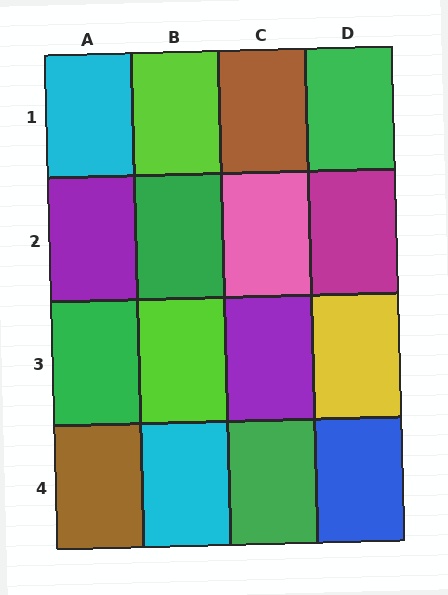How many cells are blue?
1 cell is blue.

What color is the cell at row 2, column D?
Magenta.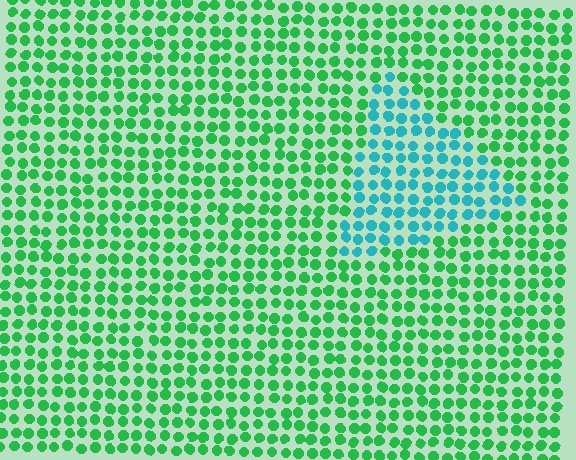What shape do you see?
I see a triangle.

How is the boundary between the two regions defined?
The boundary is defined purely by a slight shift in hue (about 47 degrees). Spacing, size, and orientation are identical on both sides.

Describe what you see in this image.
The image is filled with small green elements in a uniform arrangement. A triangle-shaped region is visible where the elements are tinted to a slightly different hue, forming a subtle color boundary.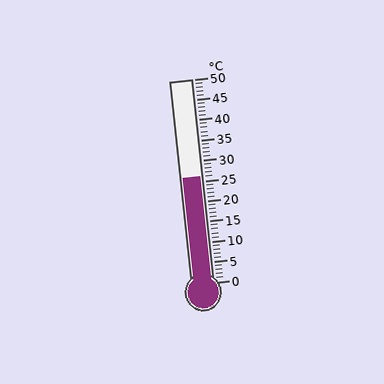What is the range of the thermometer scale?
The thermometer scale ranges from 0°C to 50°C.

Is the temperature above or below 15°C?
The temperature is above 15°C.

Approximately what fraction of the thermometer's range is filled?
The thermometer is filled to approximately 50% of its range.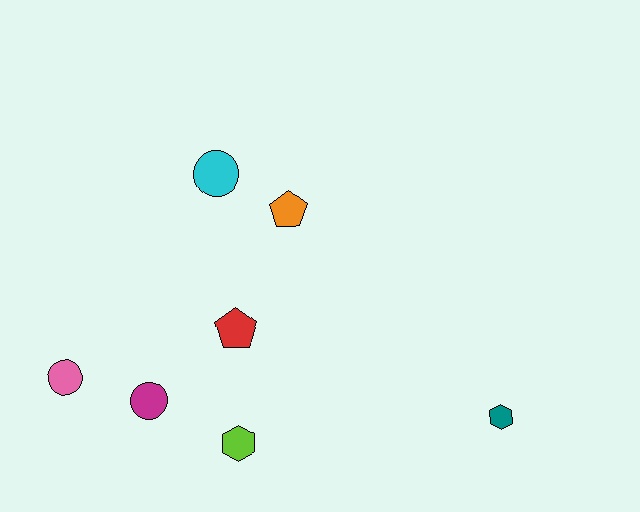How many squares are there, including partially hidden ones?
There are no squares.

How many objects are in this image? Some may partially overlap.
There are 7 objects.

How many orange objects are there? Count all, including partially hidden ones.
There is 1 orange object.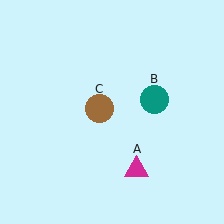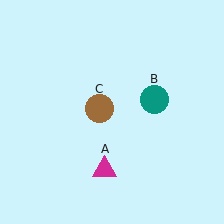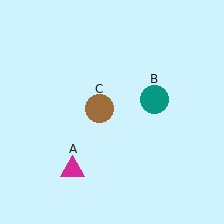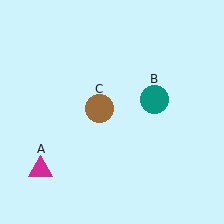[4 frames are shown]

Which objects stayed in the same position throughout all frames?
Teal circle (object B) and brown circle (object C) remained stationary.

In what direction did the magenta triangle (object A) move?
The magenta triangle (object A) moved left.